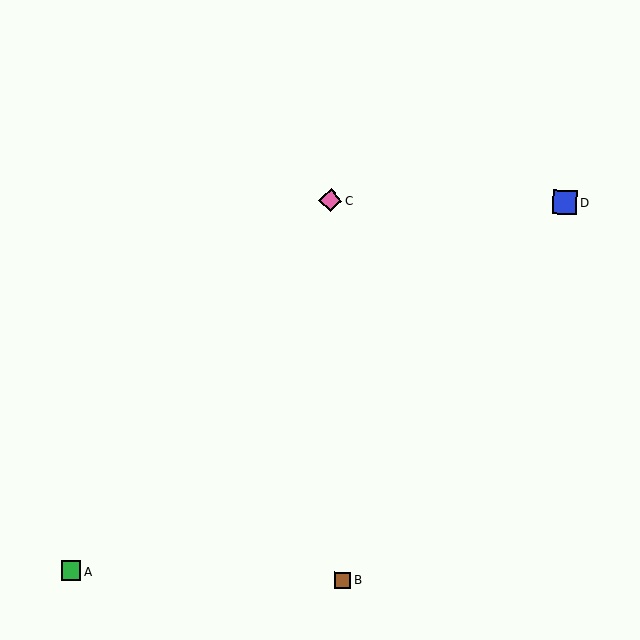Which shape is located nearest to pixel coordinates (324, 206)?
The pink diamond (labeled C) at (331, 200) is nearest to that location.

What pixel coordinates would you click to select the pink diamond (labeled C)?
Click at (331, 200) to select the pink diamond C.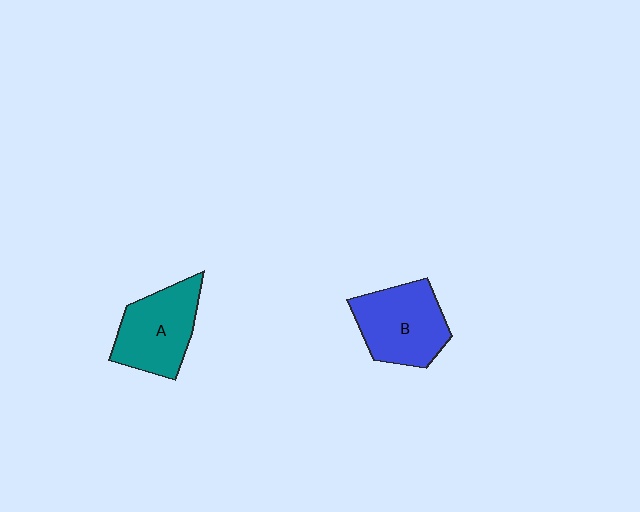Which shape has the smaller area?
Shape A (teal).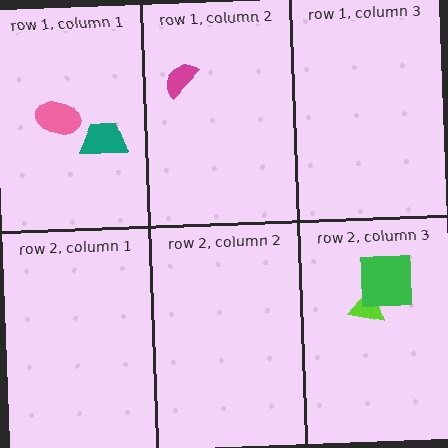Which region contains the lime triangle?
The row 2, column 3 region.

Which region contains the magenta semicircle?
The row 1, column 2 region.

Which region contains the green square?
The row 2, column 3 region.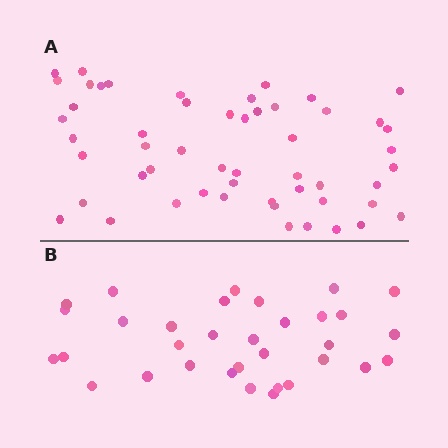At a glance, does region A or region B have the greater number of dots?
Region A (the top region) has more dots.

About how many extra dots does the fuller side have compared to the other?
Region A has approximately 20 more dots than region B.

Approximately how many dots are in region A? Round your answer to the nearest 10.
About 50 dots. (The exact count is 53, which rounds to 50.)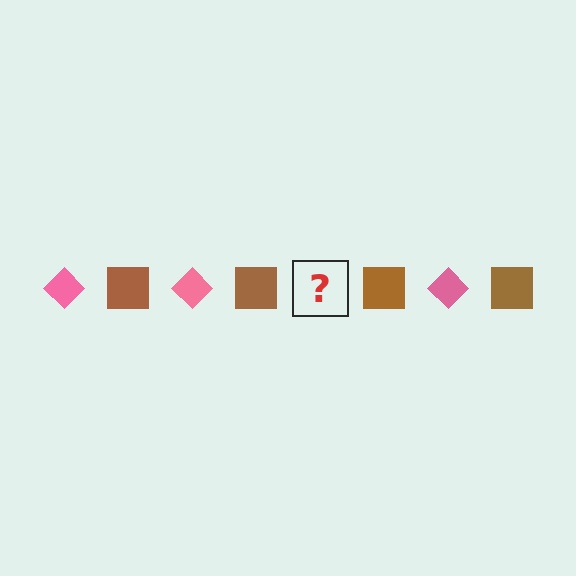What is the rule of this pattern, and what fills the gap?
The rule is that the pattern alternates between pink diamond and brown square. The gap should be filled with a pink diamond.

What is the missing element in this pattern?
The missing element is a pink diamond.